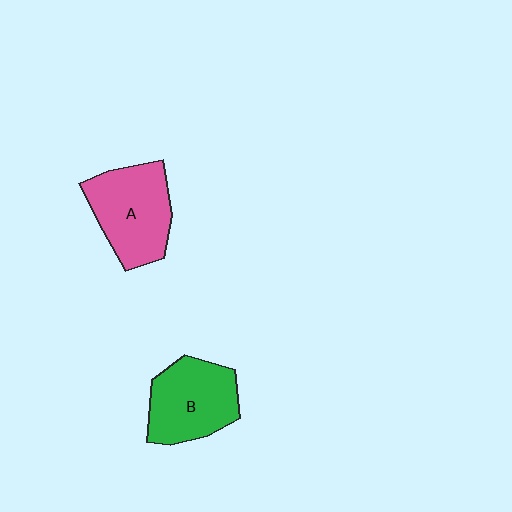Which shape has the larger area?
Shape A (pink).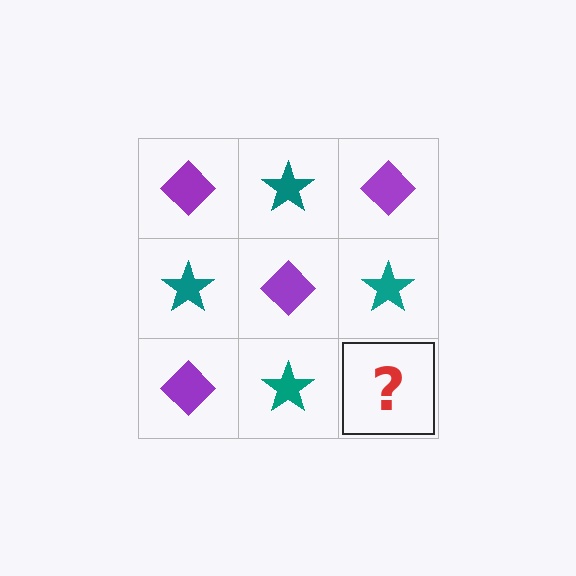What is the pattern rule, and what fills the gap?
The rule is that it alternates purple diamond and teal star in a checkerboard pattern. The gap should be filled with a purple diamond.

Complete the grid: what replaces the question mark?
The question mark should be replaced with a purple diamond.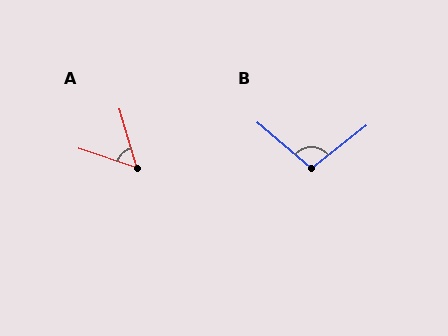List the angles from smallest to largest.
A (54°), B (102°).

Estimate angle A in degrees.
Approximately 54 degrees.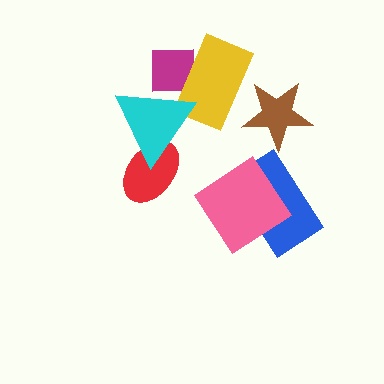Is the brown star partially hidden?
Yes, it is partially covered by another shape.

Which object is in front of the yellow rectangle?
The cyan triangle is in front of the yellow rectangle.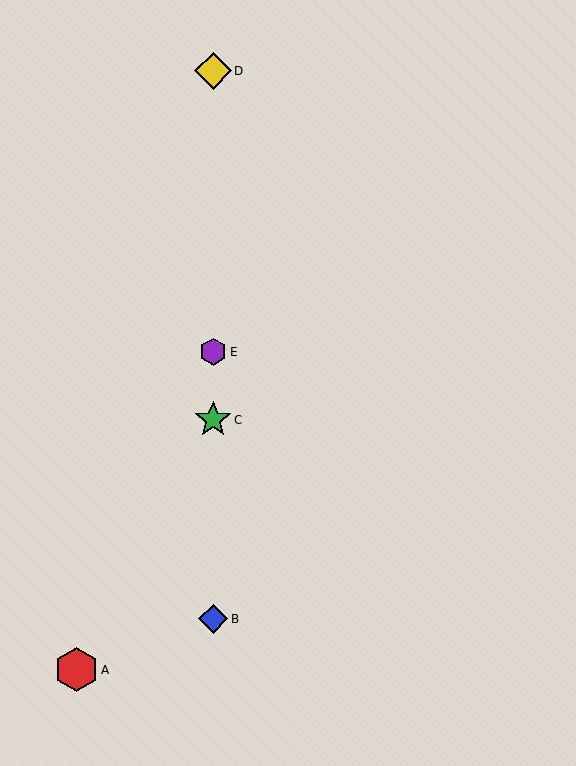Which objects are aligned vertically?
Objects B, C, D, E are aligned vertically.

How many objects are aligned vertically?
4 objects (B, C, D, E) are aligned vertically.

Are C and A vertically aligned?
No, C is at x≈213 and A is at x≈77.